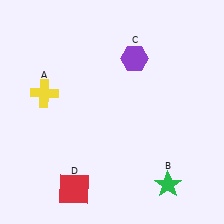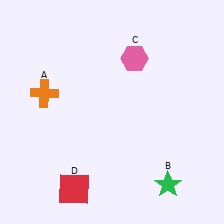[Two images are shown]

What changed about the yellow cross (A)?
In Image 1, A is yellow. In Image 2, it changed to orange.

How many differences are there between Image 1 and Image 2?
There are 2 differences between the two images.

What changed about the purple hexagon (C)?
In Image 1, C is purple. In Image 2, it changed to pink.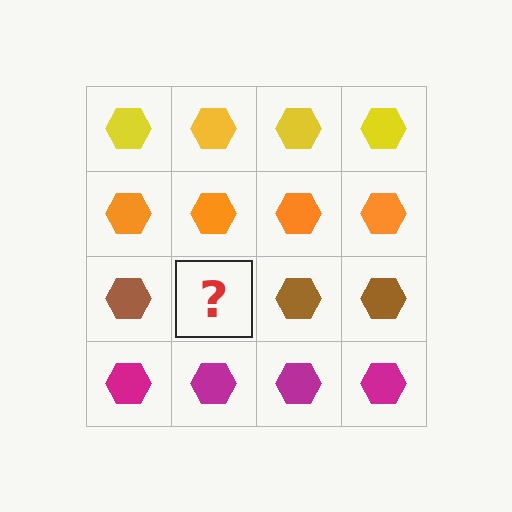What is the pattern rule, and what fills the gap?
The rule is that each row has a consistent color. The gap should be filled with a brown hexagon.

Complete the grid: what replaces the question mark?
The question mark should be replaced with a brown hexagon.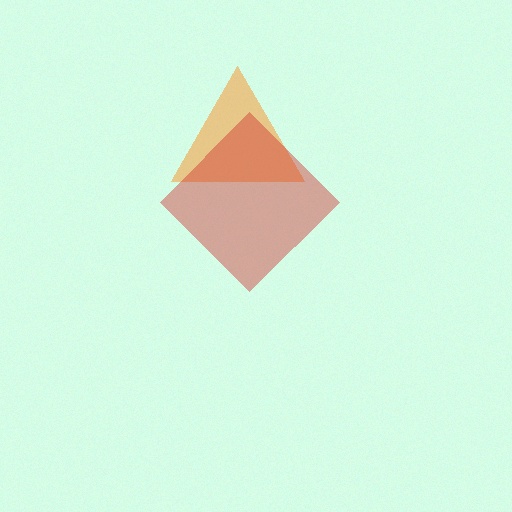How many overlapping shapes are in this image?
There are 2 overlapping shapes in the image.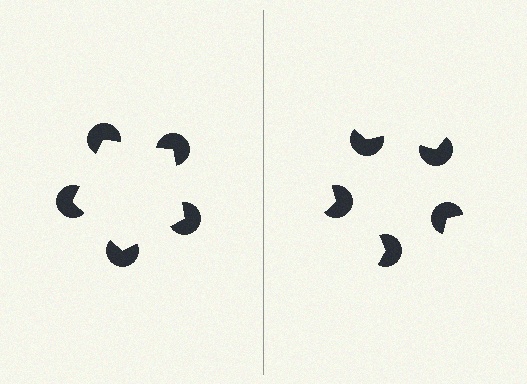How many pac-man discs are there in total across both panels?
10 — 5 on each side.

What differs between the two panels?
The pac-man discs are positioned identically on both sides; only the wedge orientations differ. On the left they align to a pentagon; on the right they are misaligned.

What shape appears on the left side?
An illusory pentagon.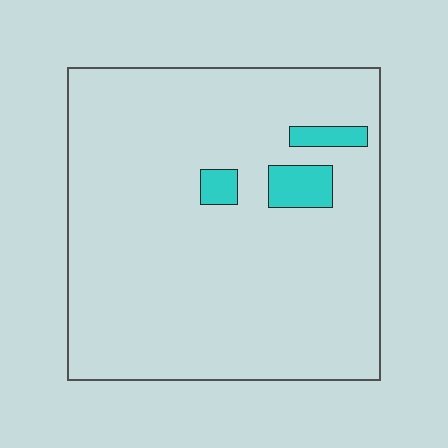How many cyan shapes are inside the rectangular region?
3.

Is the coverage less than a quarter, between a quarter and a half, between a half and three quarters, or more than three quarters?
Less than a quarter.